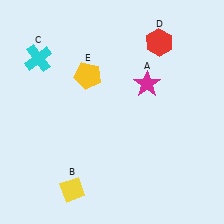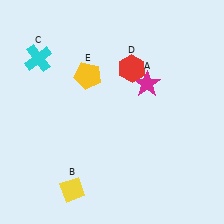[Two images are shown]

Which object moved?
The red hexagon (D) moved left.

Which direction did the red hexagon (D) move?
The red hexagon (D) moved left.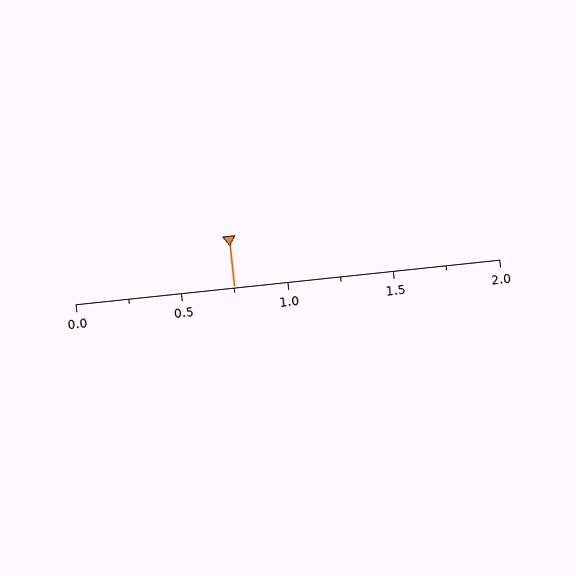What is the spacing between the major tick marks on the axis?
The major ticks are spaced 0.5 apart.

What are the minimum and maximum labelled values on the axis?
The axis runs from 0.0 to 2.0.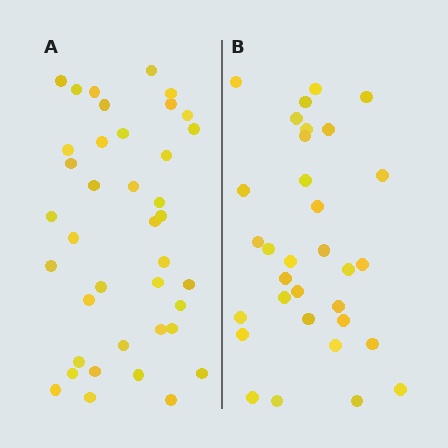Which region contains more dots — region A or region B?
Region A (the left region) has more dots.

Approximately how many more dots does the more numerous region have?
Region A has roughly 8 or so more dots than region B.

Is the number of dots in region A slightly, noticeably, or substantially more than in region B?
Region A has only slightly more — the two regions are fairly close. The ratio is roughly 1.2 to 1.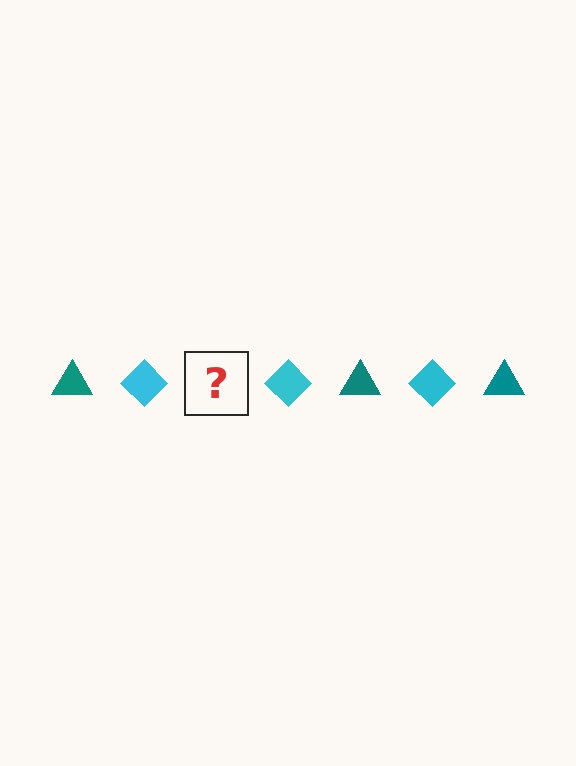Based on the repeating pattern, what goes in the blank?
The blank should be a teal triangle.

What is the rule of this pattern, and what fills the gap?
The rule is that the pattern alternates between teal triangle and cyan diamond. The gap should be filled with a teal triangle.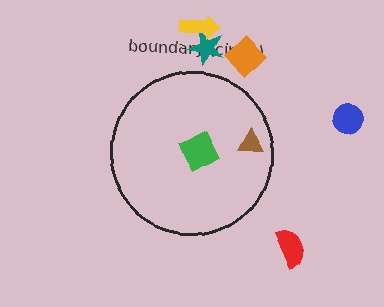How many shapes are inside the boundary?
2 inside, 5 outside.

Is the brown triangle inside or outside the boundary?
Inside.